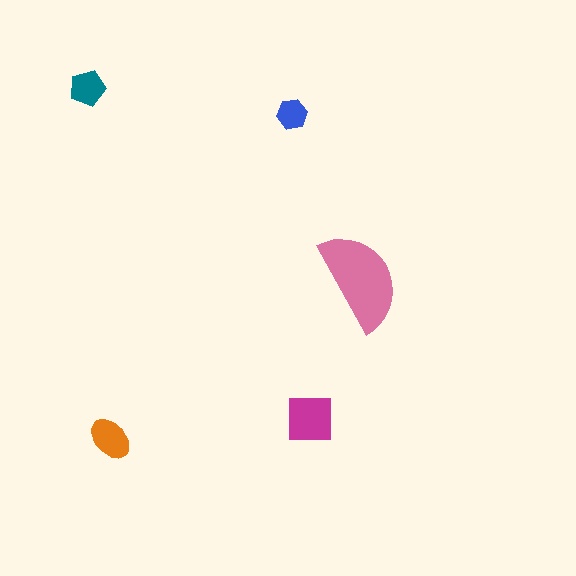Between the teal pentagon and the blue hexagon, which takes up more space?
The teal pentagon.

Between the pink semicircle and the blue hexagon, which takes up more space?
The pink semicircle.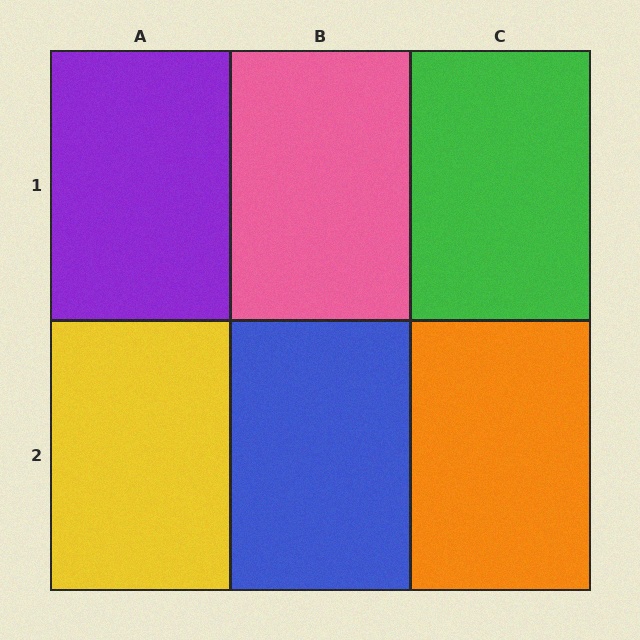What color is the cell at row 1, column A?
Purple.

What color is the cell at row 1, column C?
Green.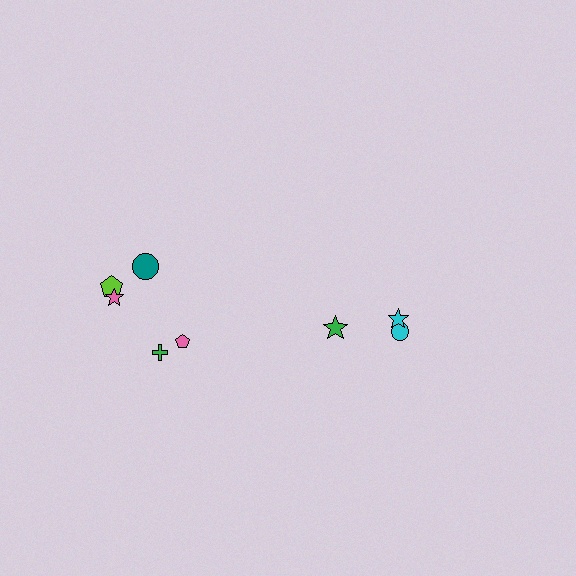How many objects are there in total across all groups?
There are 8 objects.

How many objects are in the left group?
There are 5 objects.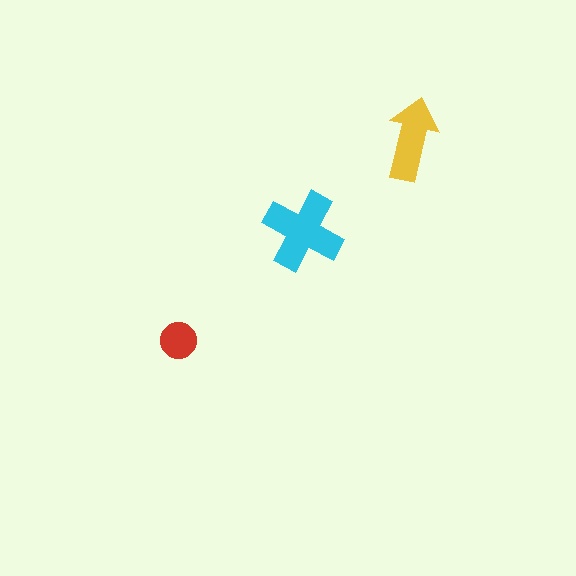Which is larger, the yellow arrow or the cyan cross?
The cyan cross.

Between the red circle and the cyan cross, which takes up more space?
The cyan cross.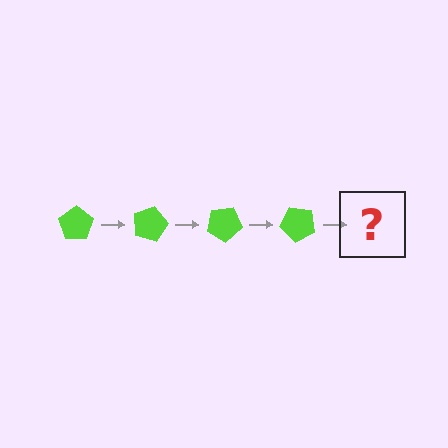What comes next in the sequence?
The next element should be a lime pentagon rotated 60 degrees.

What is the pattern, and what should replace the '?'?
The pattern is that the pentagon rotates 15 degrees each step. The '?' should be a lime pentagon rotated 60 degrees.